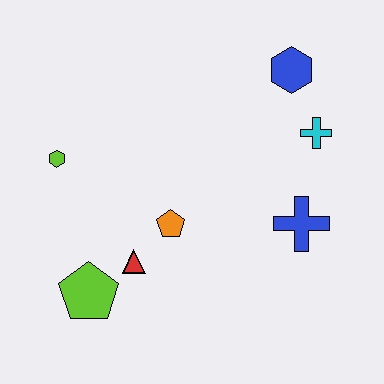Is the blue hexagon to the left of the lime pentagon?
No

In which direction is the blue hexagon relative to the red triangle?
The blue hexagon is above the red triangle.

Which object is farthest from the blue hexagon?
The lime pentagon is farthest from the blue hexagon.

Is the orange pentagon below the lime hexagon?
Yes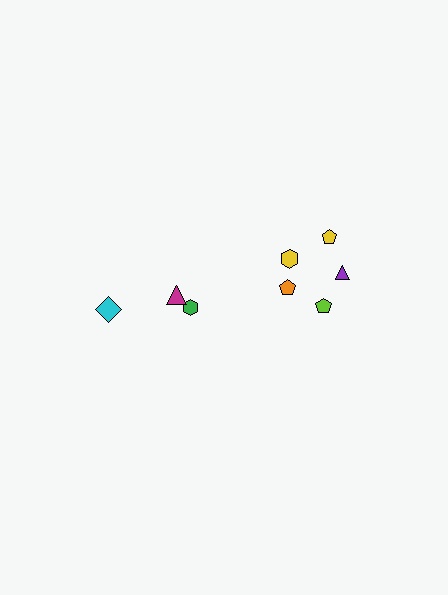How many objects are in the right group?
There are 5 objects.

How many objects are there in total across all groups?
There are 8 objects.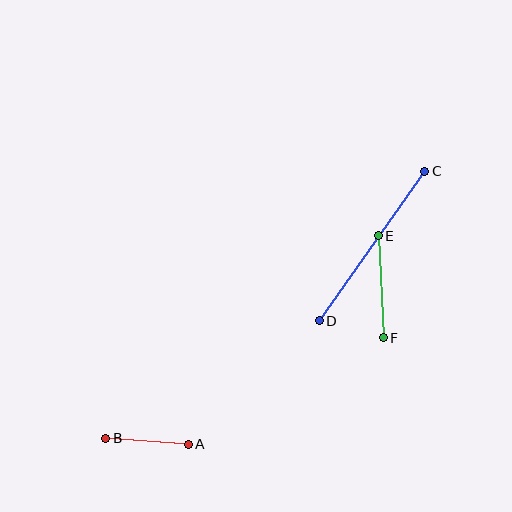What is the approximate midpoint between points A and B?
The midpoint is at approximately (147, 441) pixels.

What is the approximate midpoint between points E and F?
The midpoint is at approximately (381, 287) pixels.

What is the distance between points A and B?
The distance is approximately 82 pixels.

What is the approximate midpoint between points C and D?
The midpoint is at approximately (372, 246) pixels.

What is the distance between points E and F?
The distance is approximately 102 pixels.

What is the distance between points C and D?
The distance is approximately 183 pixels.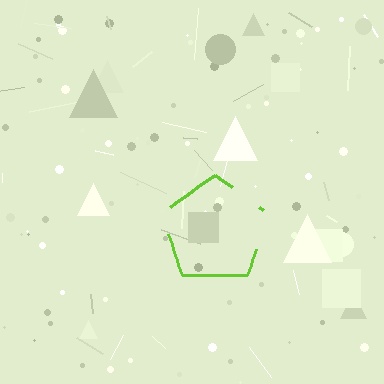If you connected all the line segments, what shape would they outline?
They would outline a pentagon.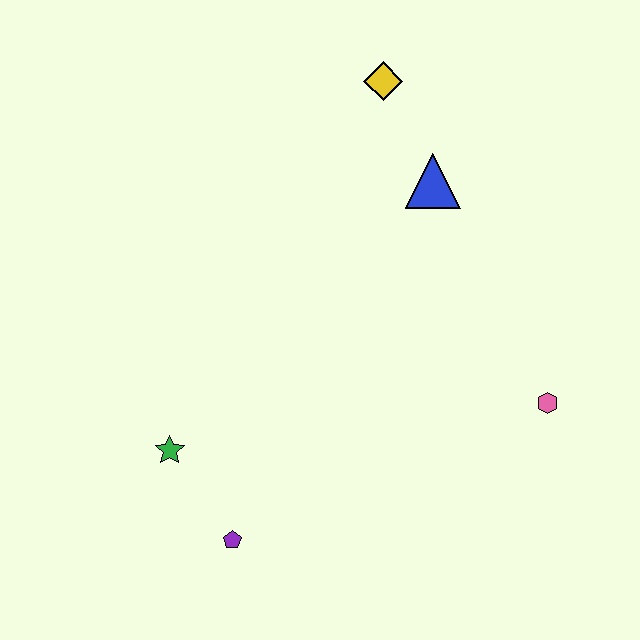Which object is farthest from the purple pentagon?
The yellow diamond is farthest from the purple pentagon.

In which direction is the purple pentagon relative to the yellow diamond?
The purple pentagon is below the yellow diamond.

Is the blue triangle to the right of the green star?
Yes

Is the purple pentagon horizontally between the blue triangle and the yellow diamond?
No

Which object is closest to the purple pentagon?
The green star is closest to the purple pentagon.